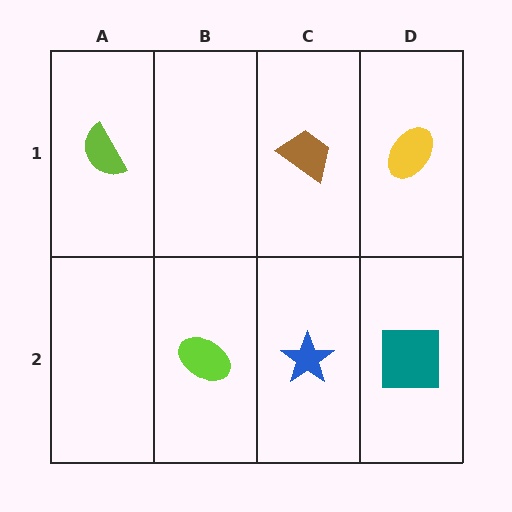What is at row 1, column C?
A brown trapezoid.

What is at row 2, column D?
A teal square.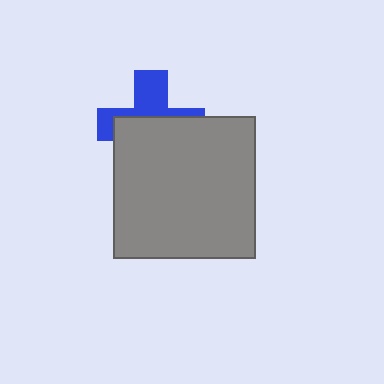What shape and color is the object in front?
The object in front is a gray square.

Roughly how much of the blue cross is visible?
A small part of it is visible (roughly 42%).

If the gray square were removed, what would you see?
You would see the complete blue cross.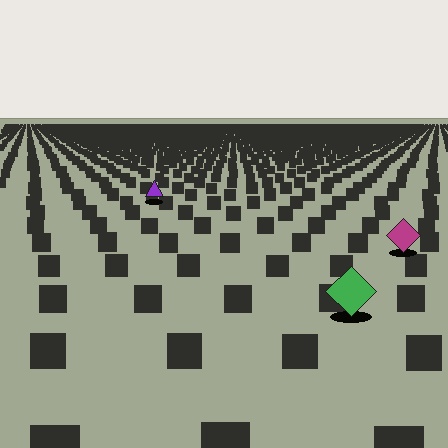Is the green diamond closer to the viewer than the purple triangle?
Yes. The green diamond is closer — you can tell from the texture gradient: the ground texture is coarser near it.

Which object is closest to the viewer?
The green diamond is closest. The texture marks near it are larger and more spread out.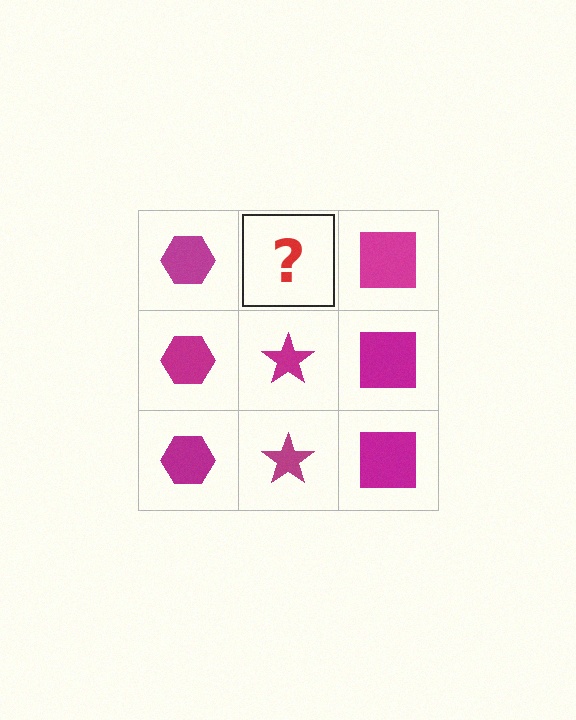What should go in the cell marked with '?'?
The missing cell should contain a magenta star.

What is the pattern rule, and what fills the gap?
The rule is that each column has a consistent shape. The gap should be filled with a magenta star.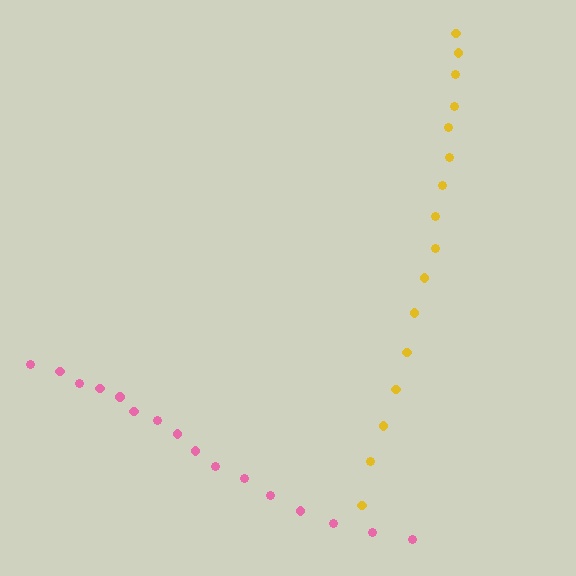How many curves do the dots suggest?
There are 2 distinct paths.